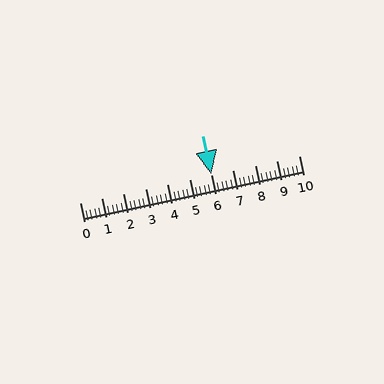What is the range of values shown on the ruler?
The ruler shows values from 0 to 10.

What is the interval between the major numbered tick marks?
The major tick marks are spaced 1 units apart.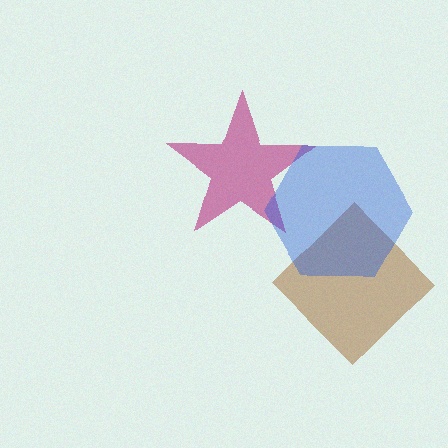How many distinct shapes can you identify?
There are 3 distinct shapes: a brown diamond, a magenta star, a blue hexagon.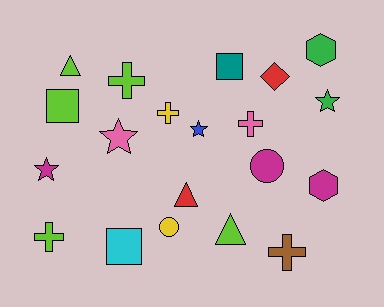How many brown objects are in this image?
There is 1 brown object.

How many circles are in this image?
There are 2 circles.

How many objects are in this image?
There are 20 objects.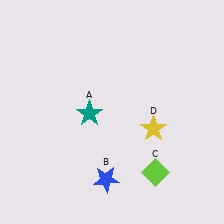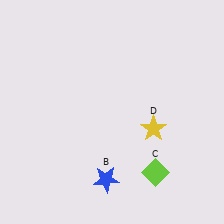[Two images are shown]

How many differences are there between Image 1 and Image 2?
There is 1 difference between the two images.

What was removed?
The teal star (A) was removed in Image 2.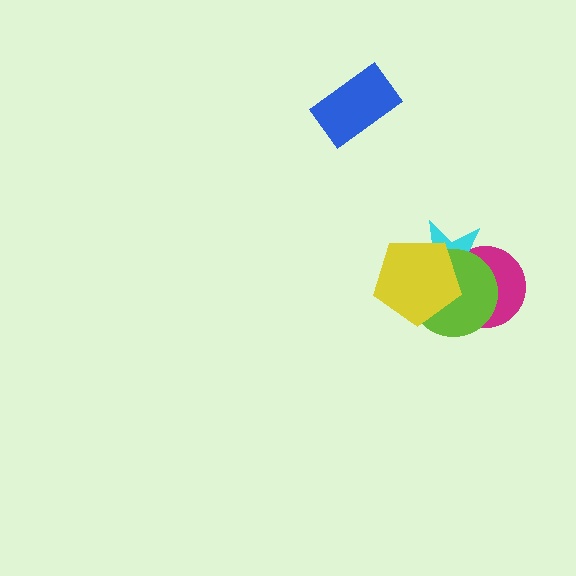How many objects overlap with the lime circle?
3 objects overlap with the lime circle.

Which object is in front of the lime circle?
The yellow pentagon is in front of the lime circle.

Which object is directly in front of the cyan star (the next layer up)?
The lime circle is directly in front of the cyan star.